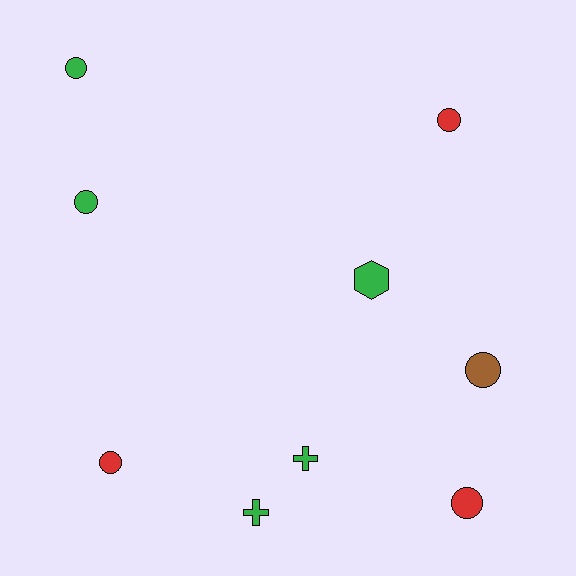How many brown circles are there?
There is 1 brown circle.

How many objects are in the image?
There are 9 objects.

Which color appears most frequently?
Green, with 5 objects.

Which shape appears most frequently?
Circle, with 6 objects.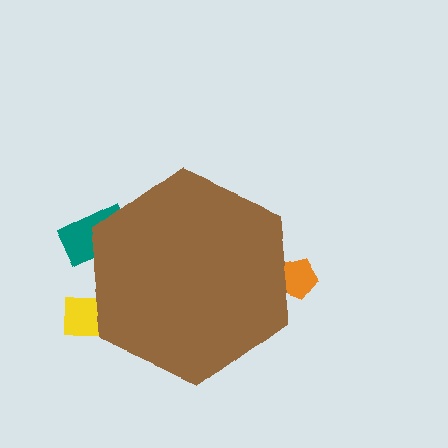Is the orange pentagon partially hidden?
Yes, the orange pentagon is partially hidden behind the brown hexagon.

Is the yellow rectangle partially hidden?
Yes, the yellow rectangle is partially hidden behind the brown hexagon.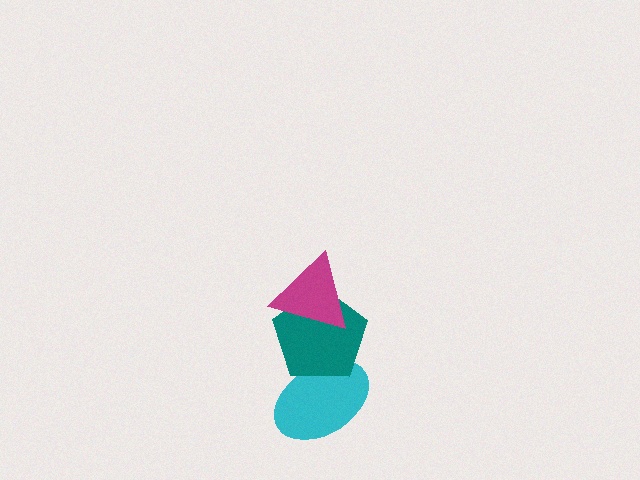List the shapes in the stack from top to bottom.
From top to bottom: the magenta triangle, the teal pentagon, the cyan ellipse.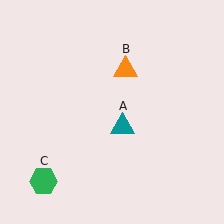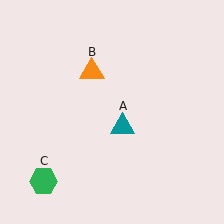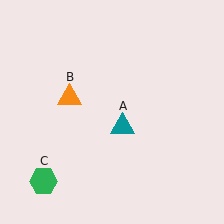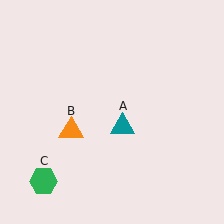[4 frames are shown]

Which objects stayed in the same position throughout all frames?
Teal triangle (object A) and green hexagon (object C) remained stationary.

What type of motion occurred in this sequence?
The orange triangle (object B) rotated counterclockwise around the center of the scene.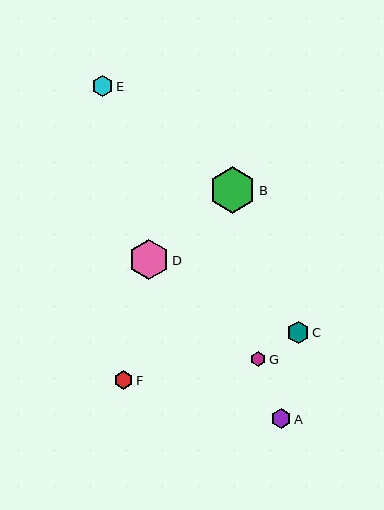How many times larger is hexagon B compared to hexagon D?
Hexagon B is approximately 1.2 times the size of hexagon D.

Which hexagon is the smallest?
Hexagon G is the smallest with a size of approximately 15 pixels.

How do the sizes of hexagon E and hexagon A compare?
Hexagon E and hexagon A are approximately the same size.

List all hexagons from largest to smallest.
From largest to smallest: B, D, C, E, A, F, G.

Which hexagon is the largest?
Hexagon B is the largest with a size of approximately 47 pixels.